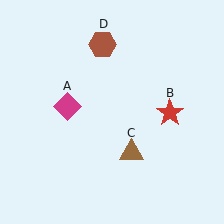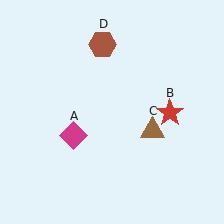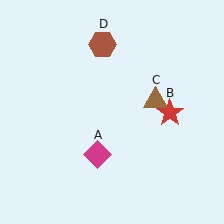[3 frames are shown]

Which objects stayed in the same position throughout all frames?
Red star (object B) and brown hexagon (object D) remained stationary.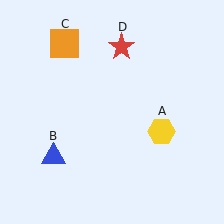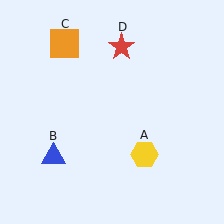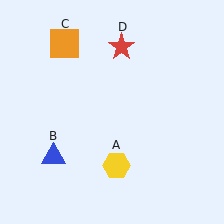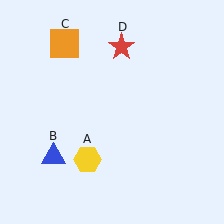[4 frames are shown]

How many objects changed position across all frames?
1 object changed position: yellow hexagon (object A).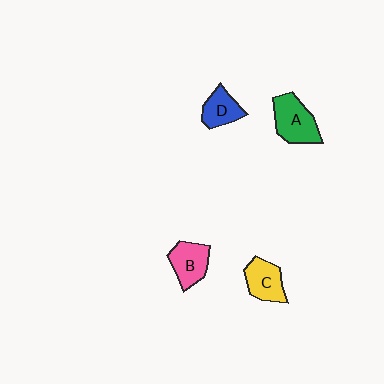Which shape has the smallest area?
Shape D (blue).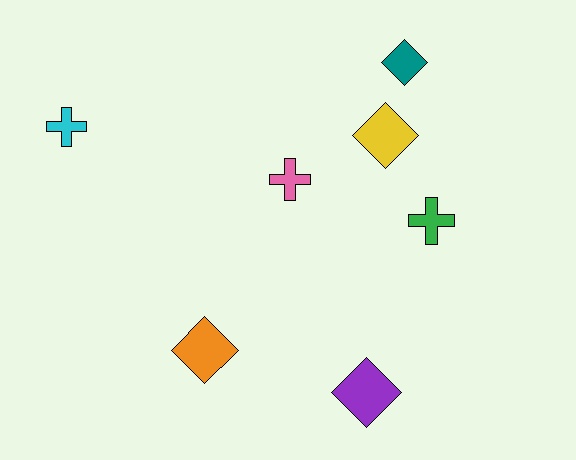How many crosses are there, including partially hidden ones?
There are 3 crosses.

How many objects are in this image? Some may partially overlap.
There are 7 objects.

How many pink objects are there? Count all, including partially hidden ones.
There is 1 pink object.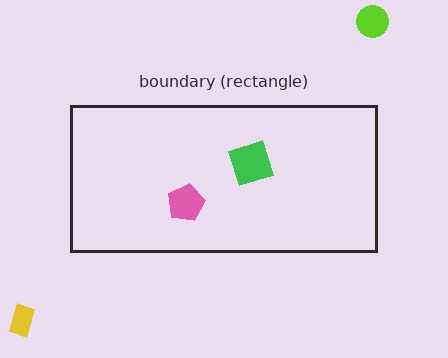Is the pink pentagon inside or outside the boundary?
Inside.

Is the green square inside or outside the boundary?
Inside.